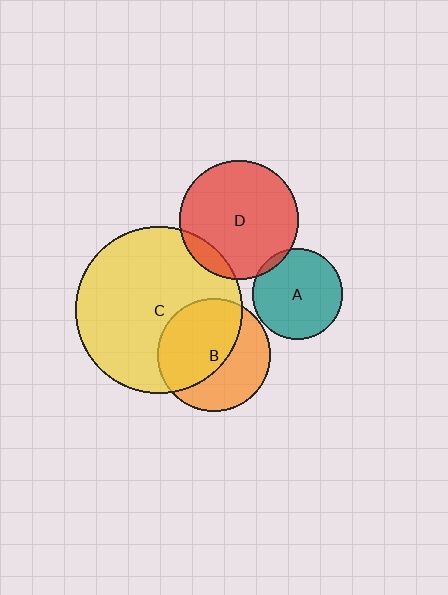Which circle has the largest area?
Circle C (yellow).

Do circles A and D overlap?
Yes.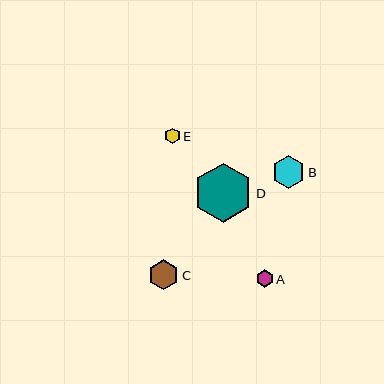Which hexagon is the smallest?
Hexagon E is the smallest with a size of approximately 15 pixels.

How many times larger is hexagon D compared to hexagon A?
Hexagon D is approximately 3.4 times the size of hexagon A.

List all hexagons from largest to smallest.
From largest to smallest: D, B, C, A, E.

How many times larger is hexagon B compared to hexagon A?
Hexagon B is approximately 1.9 times the size of hexagon A.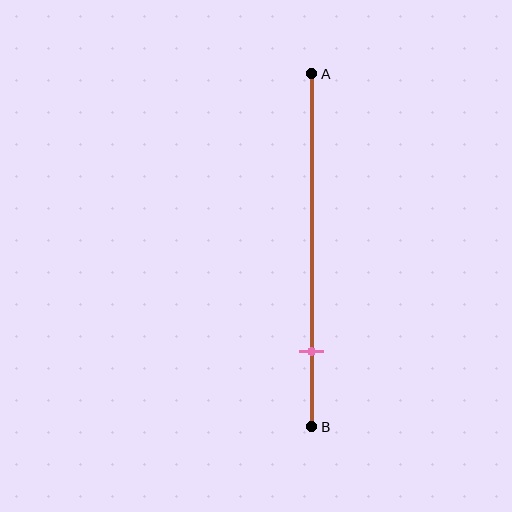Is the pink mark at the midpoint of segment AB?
No, the mark is at about 80% from A, not at the 50% midpoint.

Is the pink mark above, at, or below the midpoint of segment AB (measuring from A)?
The pink mark is below the midpoint of segment AB.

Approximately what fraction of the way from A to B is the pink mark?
The pink mark is approximately 80% of the way from A to B.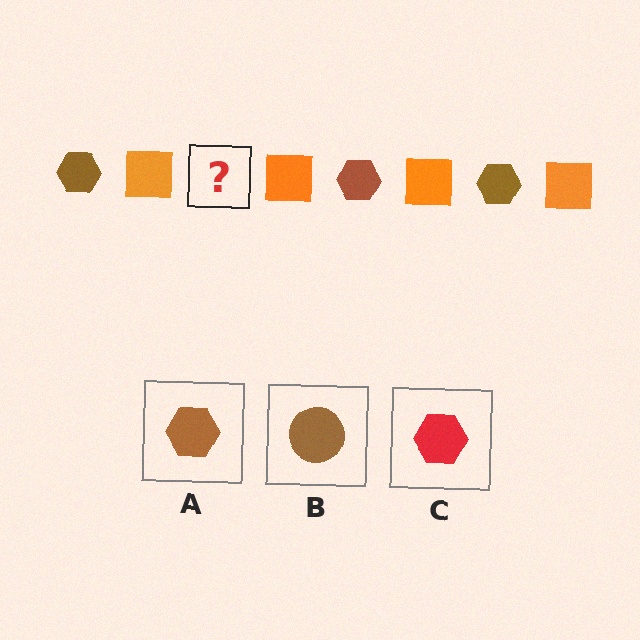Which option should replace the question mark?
Option A.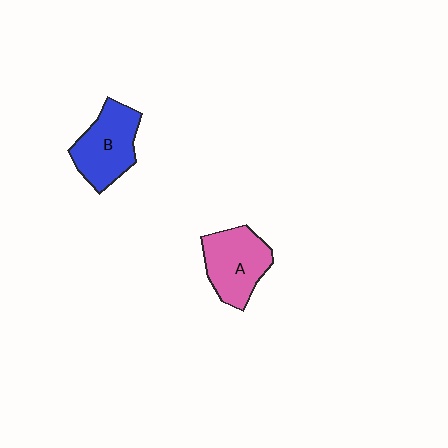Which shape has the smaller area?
Shape A (pink).